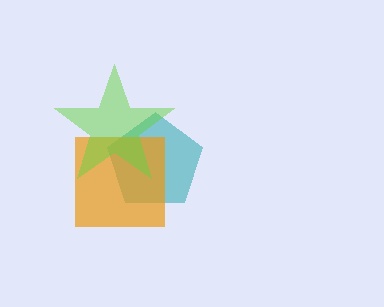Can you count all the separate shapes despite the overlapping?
Yes, there are 3 separate shapes.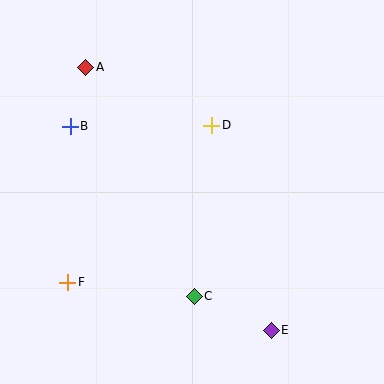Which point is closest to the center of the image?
Point D at (212, 125) is closest to the center.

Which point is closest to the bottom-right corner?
Point E is closest to the bottom-right corner.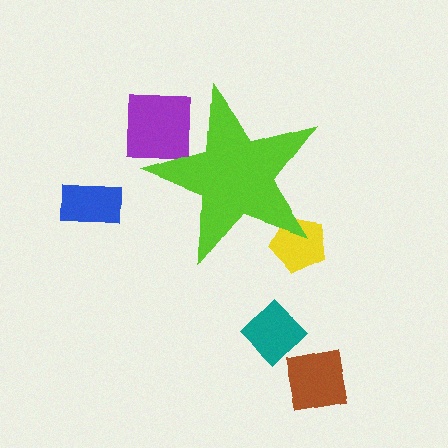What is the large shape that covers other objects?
A lime star.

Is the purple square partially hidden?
Yes, the purple square is partially hidden behind the lime star.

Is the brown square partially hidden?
No, the brown square is fully visible.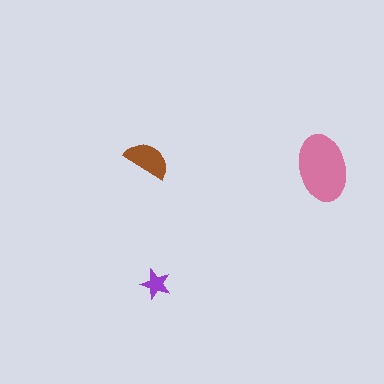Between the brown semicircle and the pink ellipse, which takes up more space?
The pink ellipse.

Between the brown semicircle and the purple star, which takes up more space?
The brown semicircle.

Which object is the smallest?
The purple star.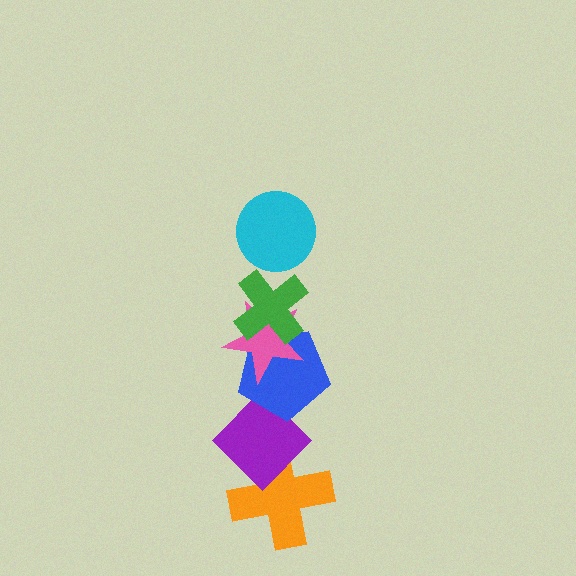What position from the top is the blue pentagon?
The blue pentagon is 4th from the top.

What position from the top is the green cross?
The green cross is 2nd from the top.